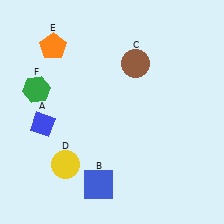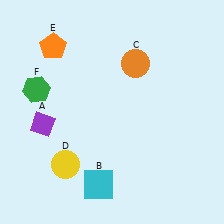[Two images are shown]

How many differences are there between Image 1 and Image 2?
There are 3 differences between the two images.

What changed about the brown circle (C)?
In Image 1, C is brown. In Image 2, it changed to orange.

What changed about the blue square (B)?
In Image 1, B is blue. In Image 2, it changed to cyan.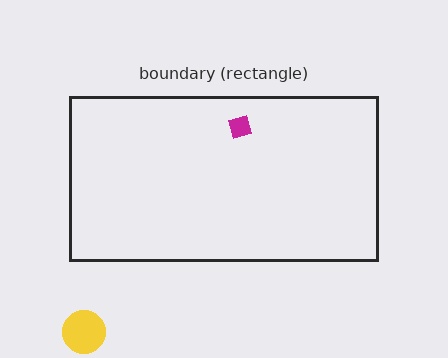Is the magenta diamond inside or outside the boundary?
Inside.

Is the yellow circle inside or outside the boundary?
Outside.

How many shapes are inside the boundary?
1 inside, 1 outside.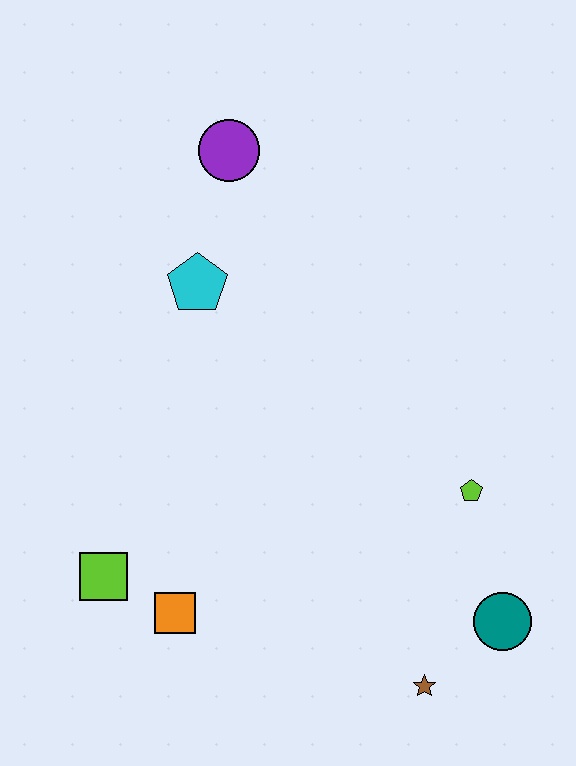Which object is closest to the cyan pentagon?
The purple circle is closest to the cyan pentagon.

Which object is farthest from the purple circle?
The brown star is farthest from the purple circle.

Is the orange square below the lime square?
Yes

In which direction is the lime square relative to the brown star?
The lime square is to the left of the brown star.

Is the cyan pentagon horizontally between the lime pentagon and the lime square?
Yes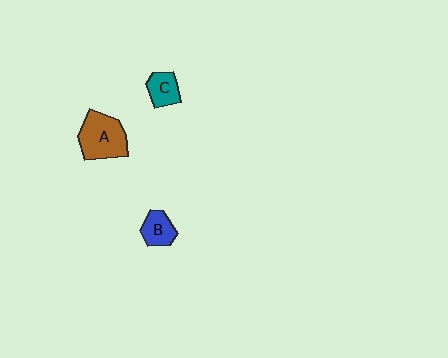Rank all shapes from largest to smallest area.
From largest to smallest: A (brown), B (blue), C (teal).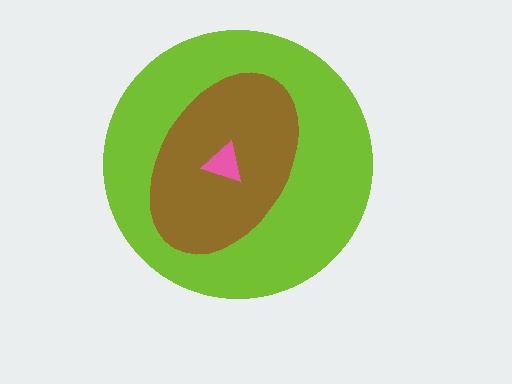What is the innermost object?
The pink triangle.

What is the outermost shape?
The lime circle.